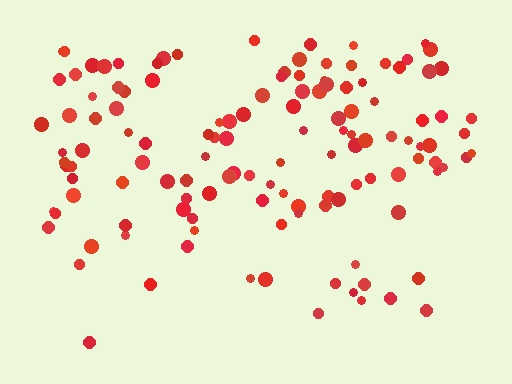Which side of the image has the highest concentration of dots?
The top.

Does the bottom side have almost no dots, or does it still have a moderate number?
Still a moderate number, just noticeably fewer than the top.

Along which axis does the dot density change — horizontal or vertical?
Vertical.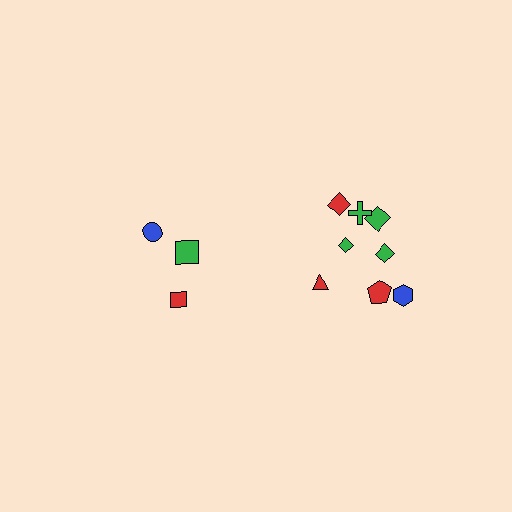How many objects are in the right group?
There are 8 objects.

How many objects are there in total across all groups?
There are 11 objects.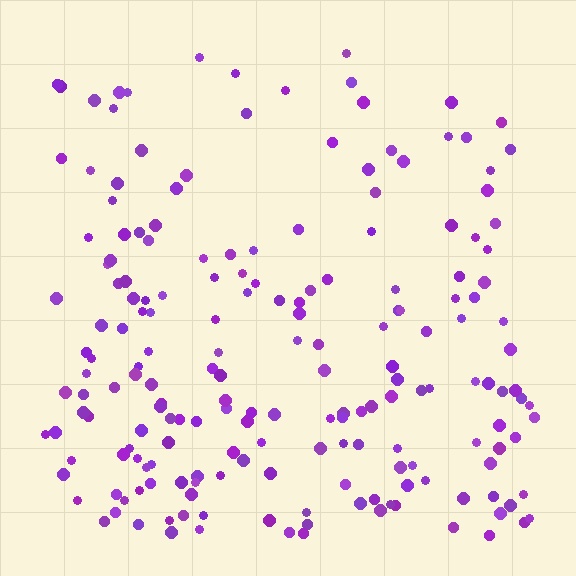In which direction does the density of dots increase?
From top to bottom, with the bottom side densest.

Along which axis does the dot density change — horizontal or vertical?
Vertical.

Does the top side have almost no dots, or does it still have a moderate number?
Still a moderate number, just noticeably fewer than the bottom.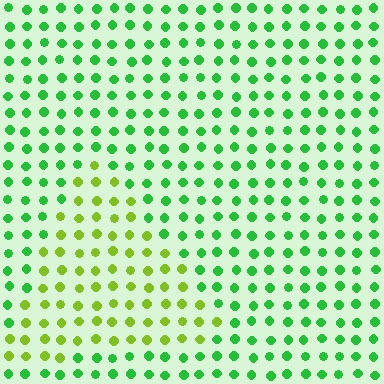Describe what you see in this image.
The image is filled with small green elements in a uniform arrangement. A triangle-shaped region is visible where the elements are tinted to a slightly different hue, forming a subtle color boundary.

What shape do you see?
I see a triangle.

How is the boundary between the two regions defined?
The boundary is defined purely by a slight shift in hue (about 44 degrees). Spacing, size, and orientation are identical on both sides.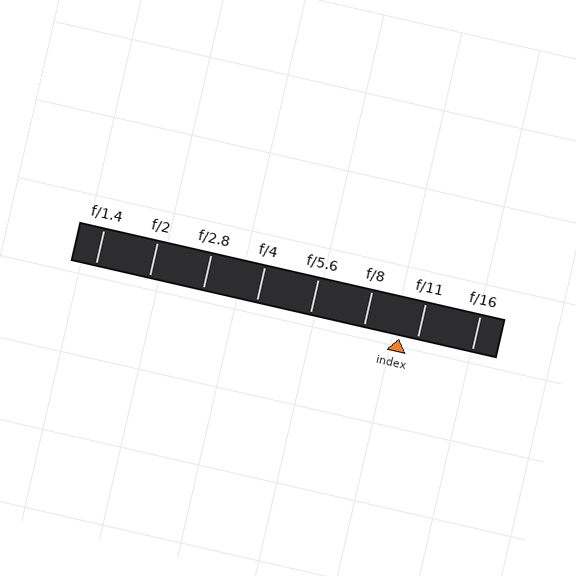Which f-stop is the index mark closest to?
The index mark is closest to f/11.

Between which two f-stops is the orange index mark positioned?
The index mark is between f/8 and f/11.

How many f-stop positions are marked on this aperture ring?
There are 8 f-stop positions marked.